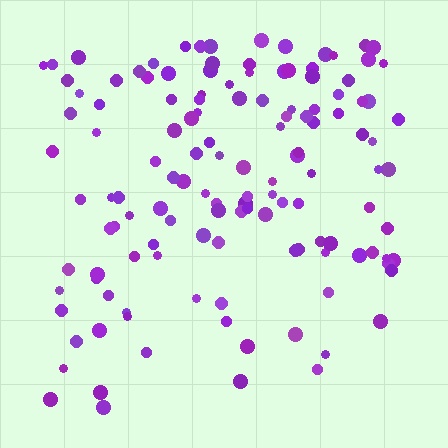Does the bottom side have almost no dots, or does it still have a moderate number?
Still a moderate number, just noticeably fewer than the top.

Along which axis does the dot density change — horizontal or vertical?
Vertical.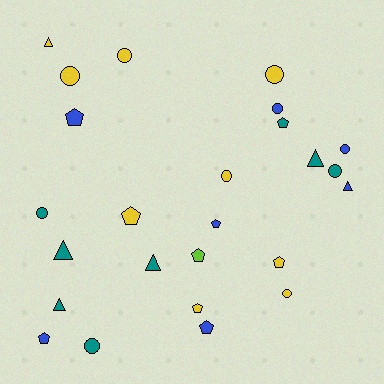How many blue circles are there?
There are 2 blue circles.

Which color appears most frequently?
Yellow, with 9 objects.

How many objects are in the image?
There are 25 objects.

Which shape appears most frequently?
Circle, with 10 objects.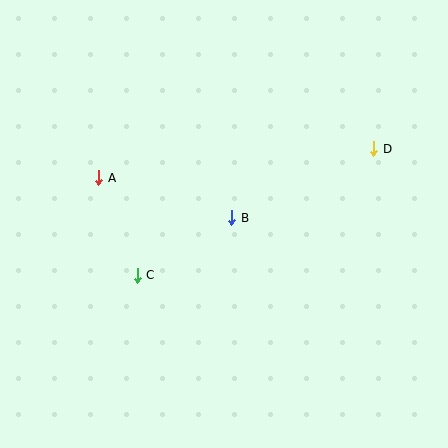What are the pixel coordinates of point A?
Point A is at (99, 178).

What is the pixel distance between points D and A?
The distance between D and A is 277 pixels.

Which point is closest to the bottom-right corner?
Point D is closest to the bottom-right corner.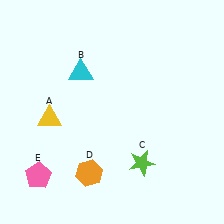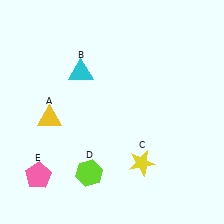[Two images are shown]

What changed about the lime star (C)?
In Image 1, C is lime. In Image 2, it changed to yellow.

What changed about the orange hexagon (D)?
In Image 1, D is orange. In Image 2, it changed to lime.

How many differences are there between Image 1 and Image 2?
There are 2 differences between the two images.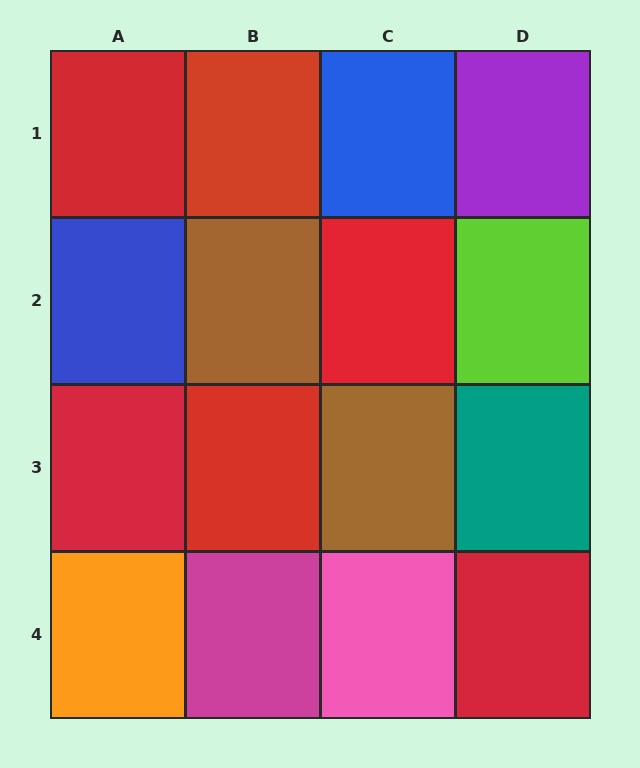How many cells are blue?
2 cells are blue.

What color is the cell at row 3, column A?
Red.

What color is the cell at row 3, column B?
Red.